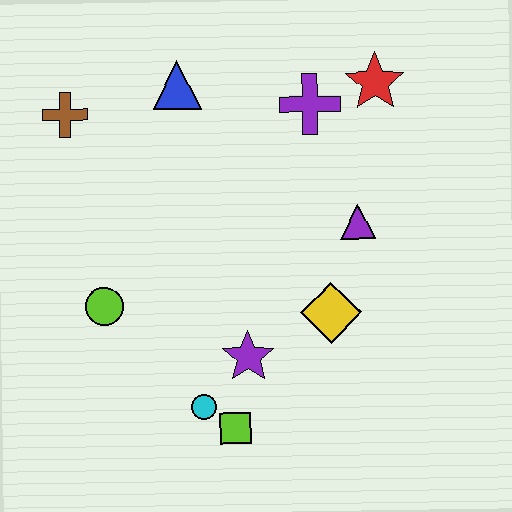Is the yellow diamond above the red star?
No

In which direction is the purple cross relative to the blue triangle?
The purple cross is to the right of the blue triangle.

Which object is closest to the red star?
The purple cross is closest to the red star.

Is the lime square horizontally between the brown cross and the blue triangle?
No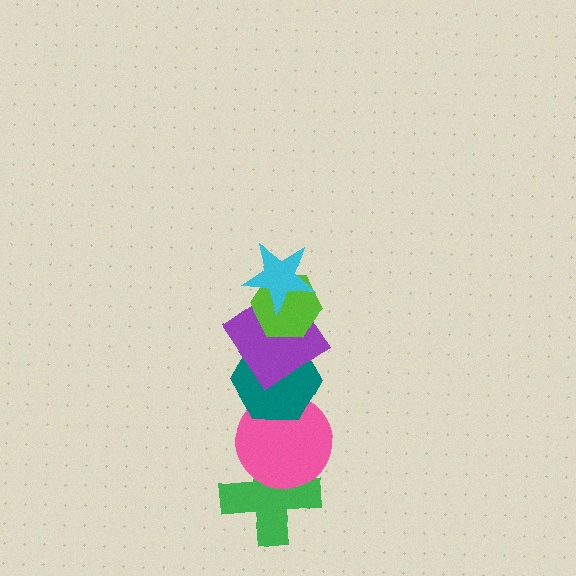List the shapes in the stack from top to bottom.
From top to bottom: the cyan star, the lime hexagon, the purple diamond, the teal hexagon, the pink circle, the green cross.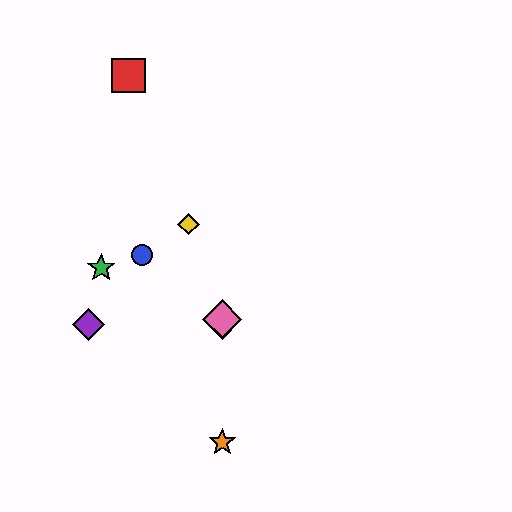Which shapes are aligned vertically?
The orange star, the cyan diamond, the pink diamond are aligned vertically.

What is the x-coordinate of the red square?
The red square is at x≈128.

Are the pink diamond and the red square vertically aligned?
No, the pink diamond is at x≈222 and the red square is at x≈128.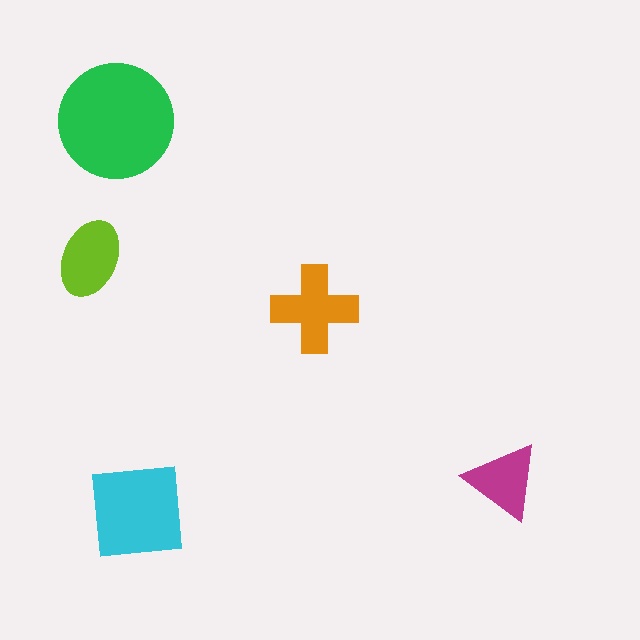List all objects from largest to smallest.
The green circle, the cyan square, the orange cross, the lime ellipse, the magenta triangle.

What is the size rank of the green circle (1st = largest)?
1st.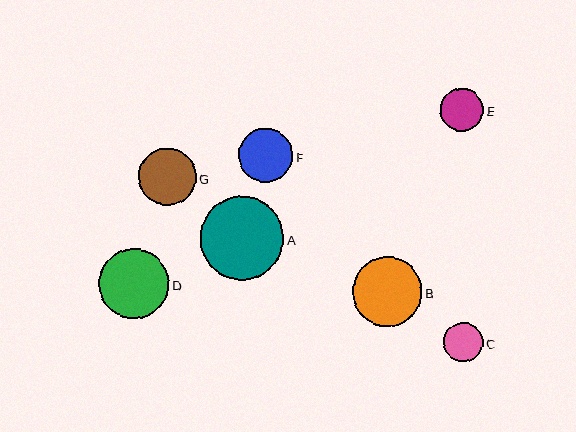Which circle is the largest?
Circle A is the largest with a size of approximately 84 pixels.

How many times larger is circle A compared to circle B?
Circle A is approximately 1.2 times the size of circle B.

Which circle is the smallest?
Circle C is the smallest with a size of approximately 40 pixels.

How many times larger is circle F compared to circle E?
Circle F is approximately 1.3 times the size of circle E.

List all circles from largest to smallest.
From largest to smallest: A, D, B, G, F, E, C.